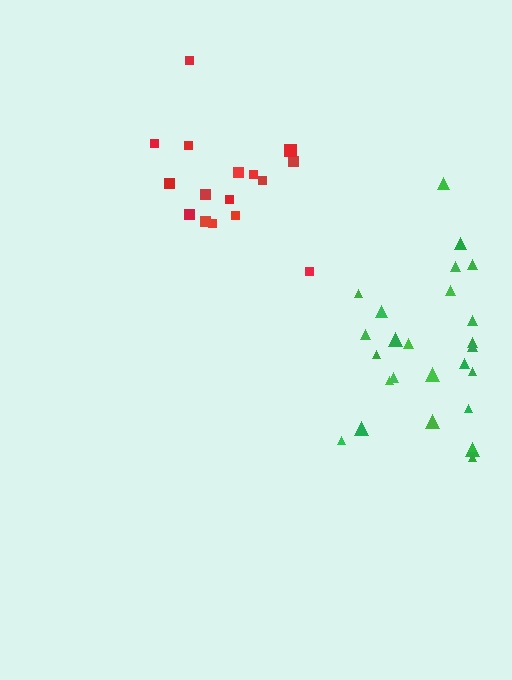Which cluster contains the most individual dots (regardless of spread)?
Green (26).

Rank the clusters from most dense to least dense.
red, green.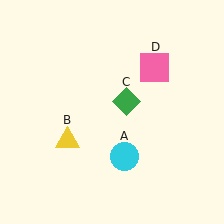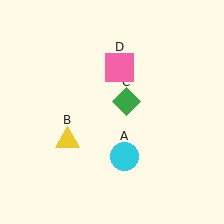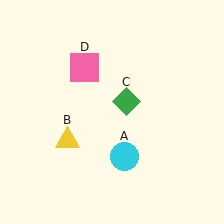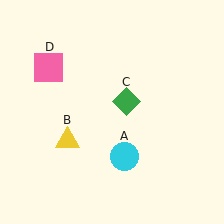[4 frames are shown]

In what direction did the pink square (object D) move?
The pink square (object D) moved left.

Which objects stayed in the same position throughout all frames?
Cyan circle (object A) and yellow triangle (object B) and green diamond (object C) remained stationary.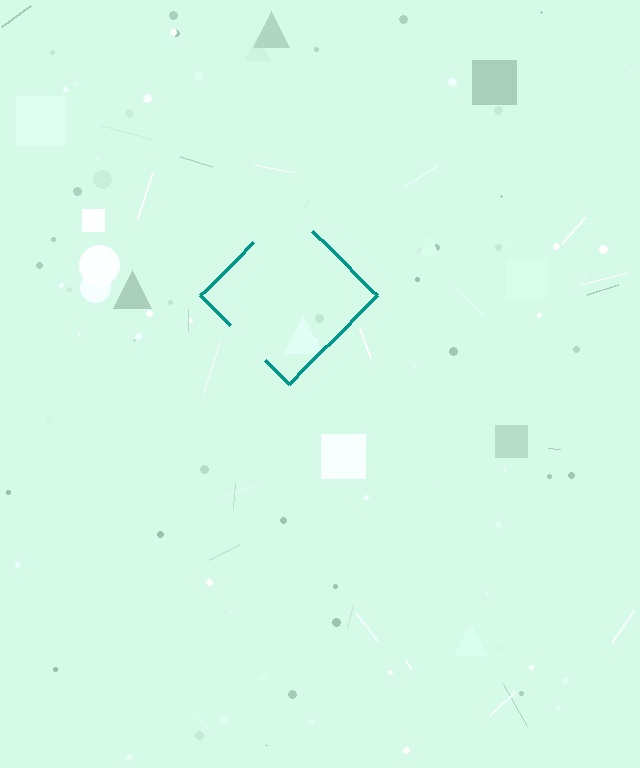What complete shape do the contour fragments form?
The contour fragments form a diamond.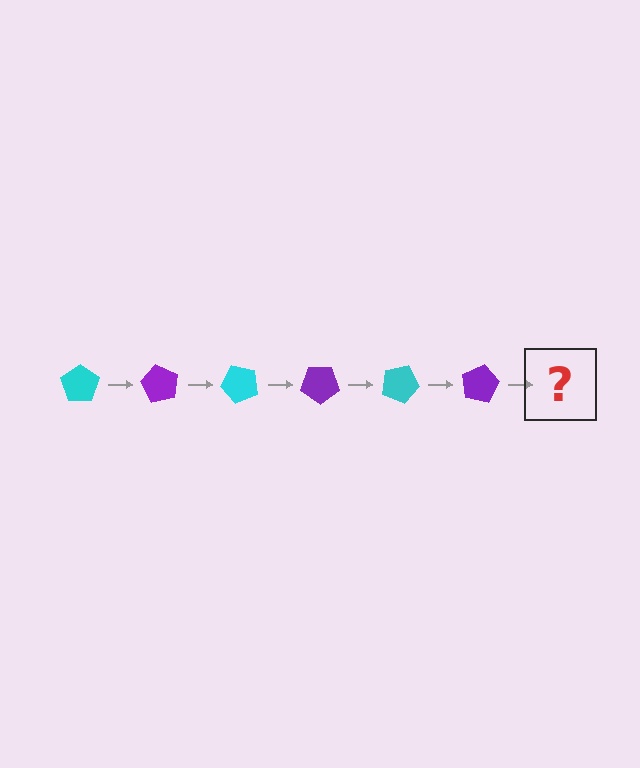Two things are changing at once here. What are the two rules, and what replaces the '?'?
The two rules are that it rotates 60 degrees each step and the color cycles through cyan and purple. The '?' should be a cyan pentagon, rotated 360 degrees from the start.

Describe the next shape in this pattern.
It should be a cyan pentagon, rotated 360 degrees from the start.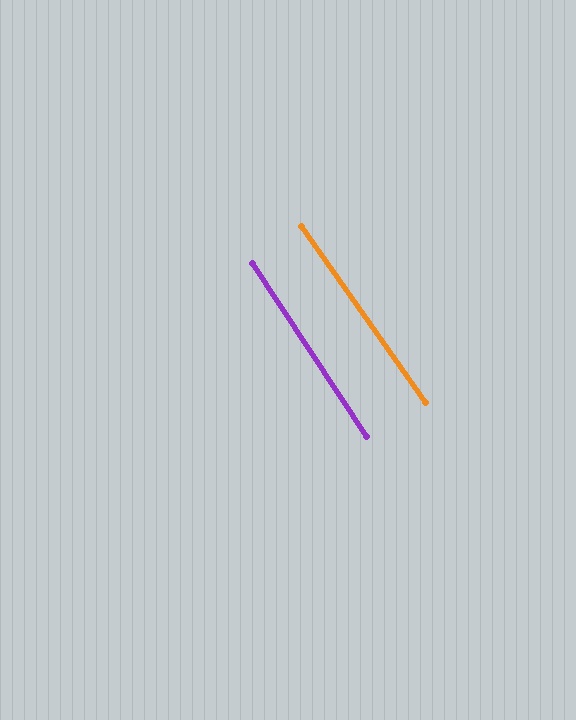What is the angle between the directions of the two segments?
Approximately 2 degrees.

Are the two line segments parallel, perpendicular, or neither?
Parallel — their directions differ by only 1.9°.